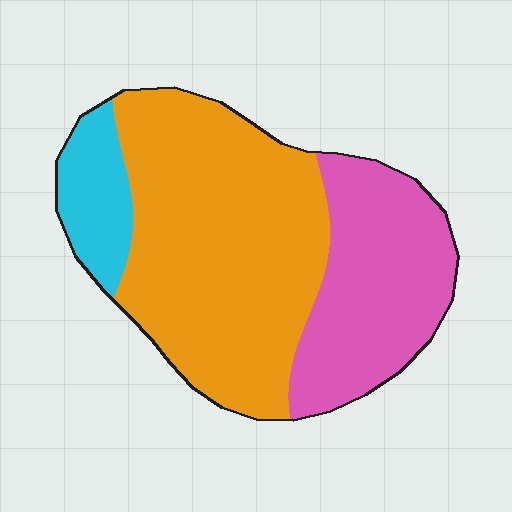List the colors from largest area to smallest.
From largest to smallest: orange, pink, cyan.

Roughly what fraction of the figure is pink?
Pink covers roughly 30% of the figure.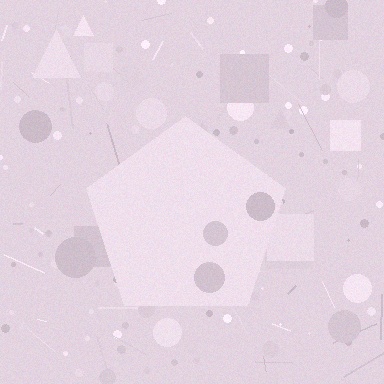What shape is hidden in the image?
A pentagon is hidden in the image.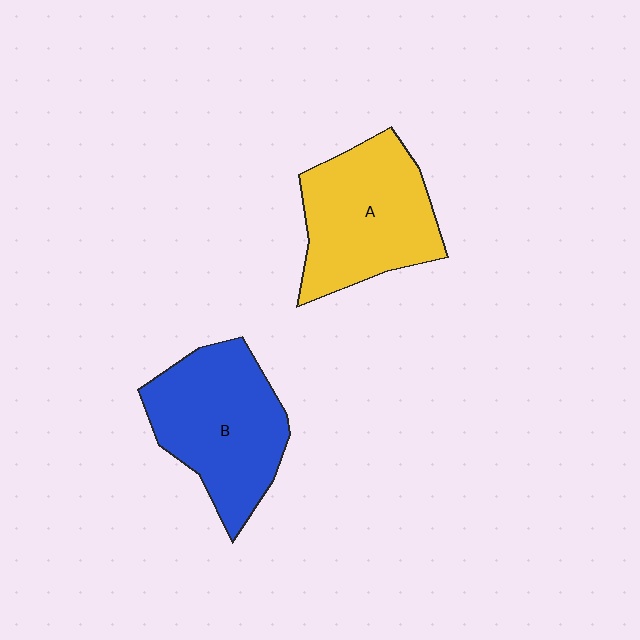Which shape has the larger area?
Shape B (blue).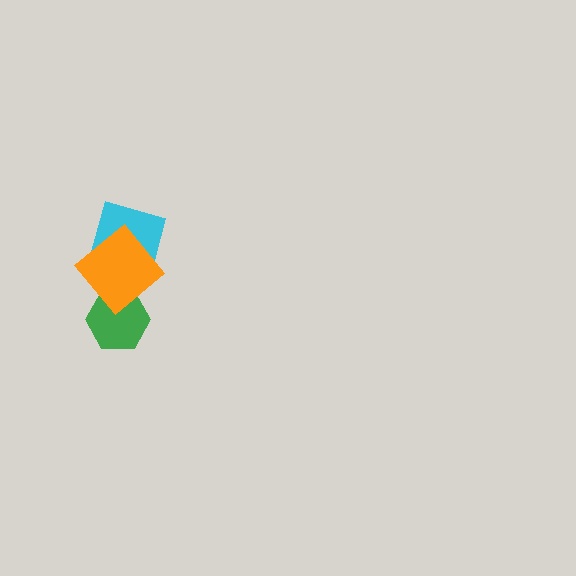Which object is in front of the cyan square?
The orange diamond is in front of the cyan square.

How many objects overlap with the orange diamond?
2 objects overlap with the orange diamond.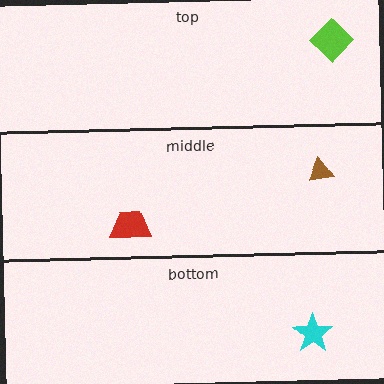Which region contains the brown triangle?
The middle region.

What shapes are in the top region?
The lime diamond.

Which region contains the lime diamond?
The top region.